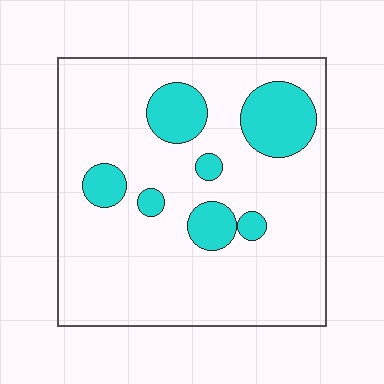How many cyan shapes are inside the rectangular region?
7.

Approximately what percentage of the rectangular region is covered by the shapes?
Approximately 20%.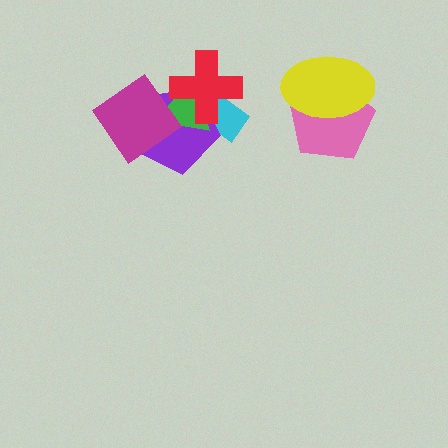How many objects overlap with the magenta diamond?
2 objects overlap with the magenta diamond.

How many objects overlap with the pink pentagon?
1 object overlaps with the pink pentagon.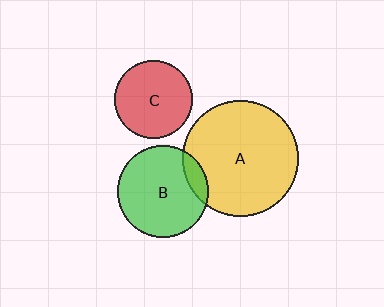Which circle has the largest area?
Circle A (yellow).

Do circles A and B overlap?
Yes.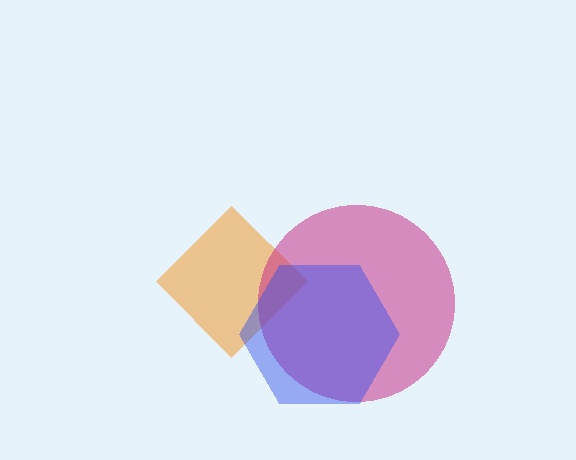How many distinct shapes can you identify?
There are 3 distinct shapes: an orange diamond, a magenta circle, a blue hexagon.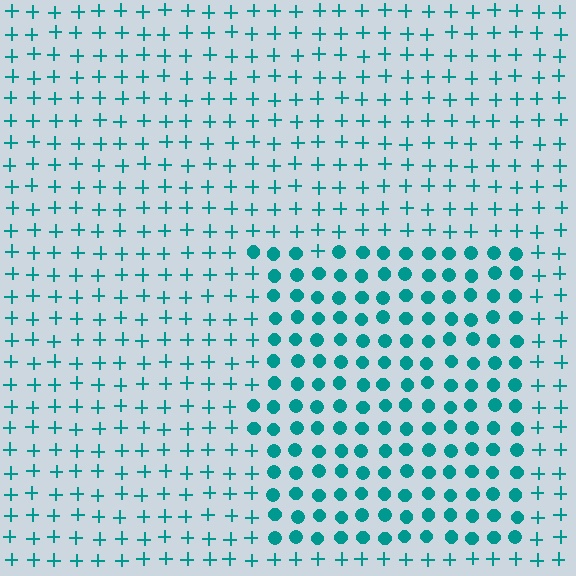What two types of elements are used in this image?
The image uses circles inside the rectangle region and plus signs outside it.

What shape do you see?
I see a rectangle.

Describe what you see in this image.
The image is filled with small teal elements arranged in a uniform grid. A rectangle-shaped region contains circles, while the surrounding area contains plus signs. The boundary is defined purely by the change in element shape.